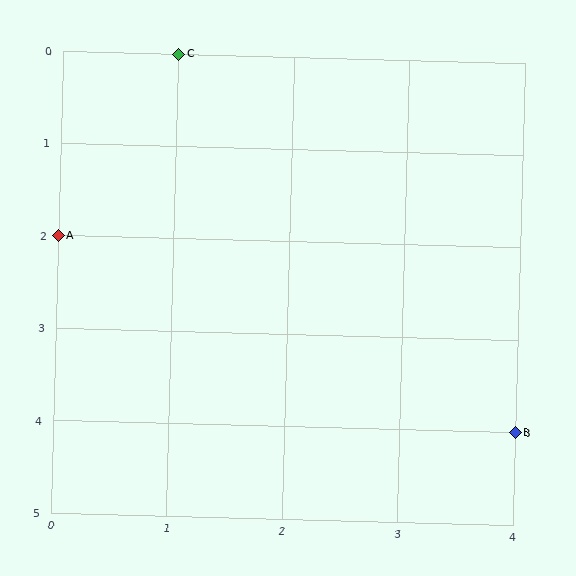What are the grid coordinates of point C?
Point C is at grid coordinates (1, 0).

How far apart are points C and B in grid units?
Points C and B are 3 columns and 4 rows apart (about 5.0 grid units diagonally).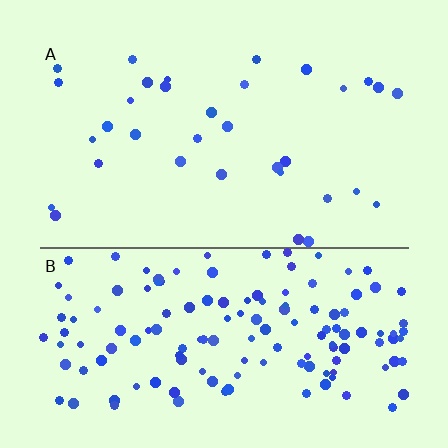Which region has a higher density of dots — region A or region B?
B (the bottom).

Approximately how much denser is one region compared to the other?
Approximately 4.3× — region B over region A.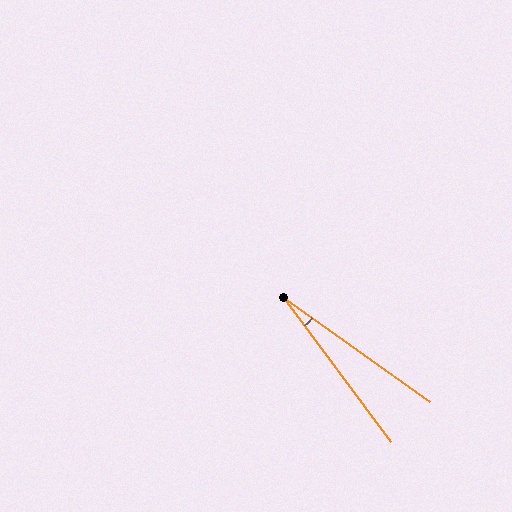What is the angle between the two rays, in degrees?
Approximately 18 degrees.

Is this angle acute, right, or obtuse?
It is acute.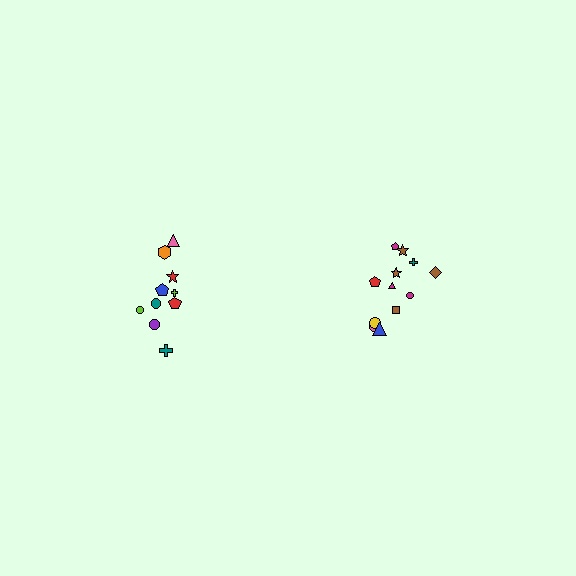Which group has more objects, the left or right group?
The right group.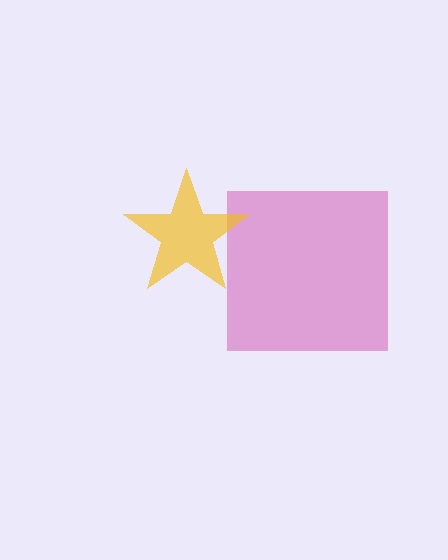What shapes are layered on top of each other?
The layered shapes are: a magenta square, a yellow star.